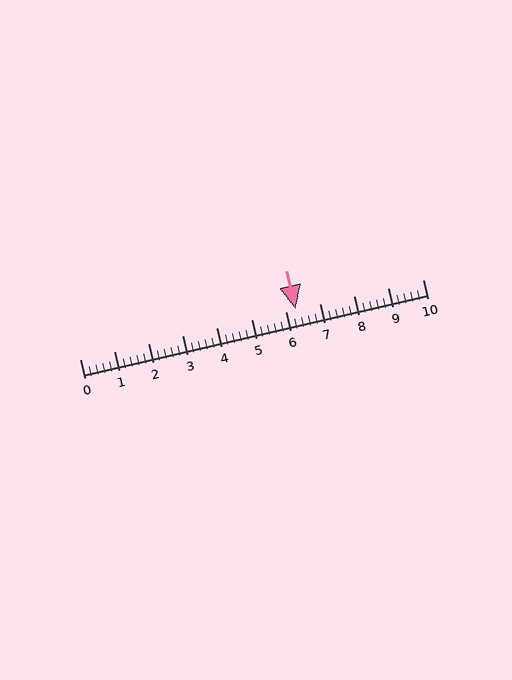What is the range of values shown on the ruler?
The ruler shows values from 0 to 10.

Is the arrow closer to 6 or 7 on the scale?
The arrow is closer to 6.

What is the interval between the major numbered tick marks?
The major tick marks are spaced 1 units apart.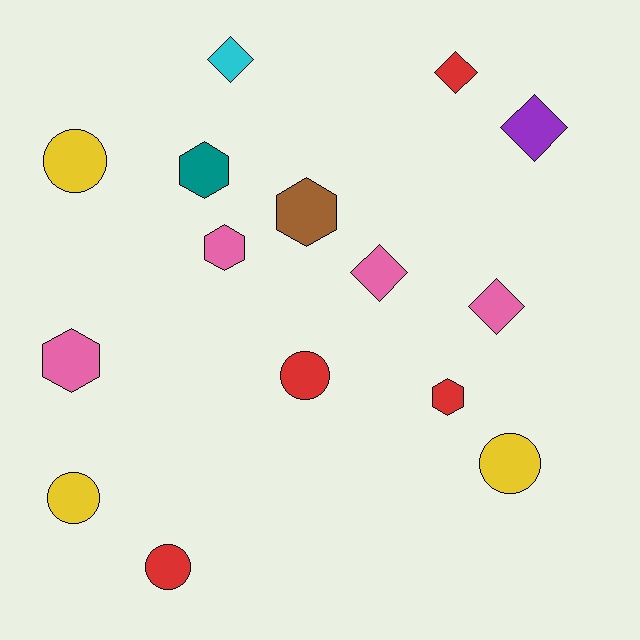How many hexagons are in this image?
There are 5 hexagons.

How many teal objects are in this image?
There is 1 teal object.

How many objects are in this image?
There are 15 objects.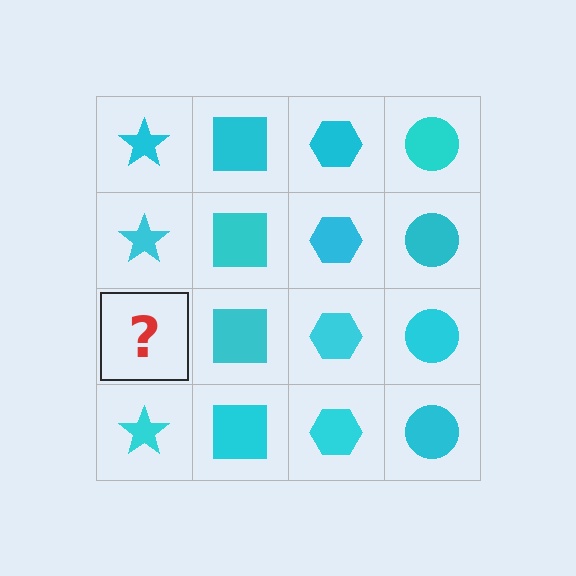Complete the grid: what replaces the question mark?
The question mark should be replaced with a cyan star.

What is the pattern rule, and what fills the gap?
The rule is that each column has a consistent shape. The gap should be filled with a cyan star.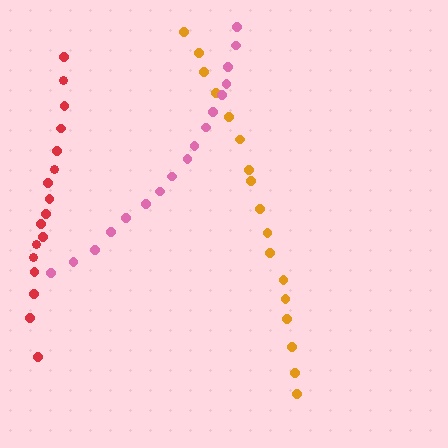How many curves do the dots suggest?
There are 3 distinct paths.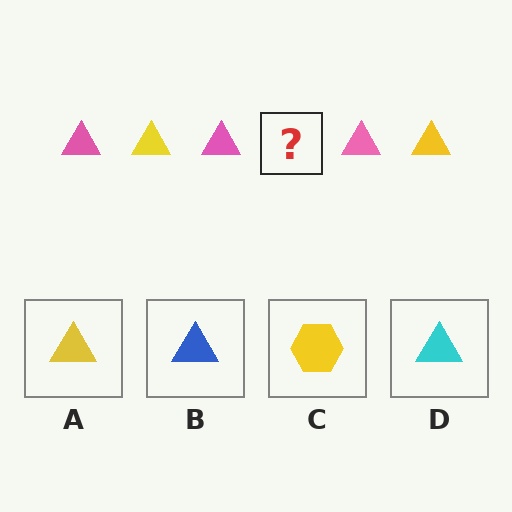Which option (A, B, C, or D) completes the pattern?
A.